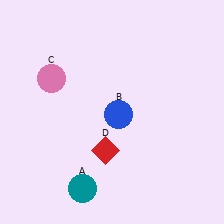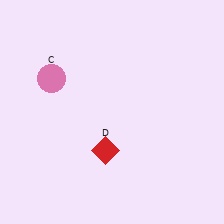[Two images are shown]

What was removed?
The teal circle (A), the blue circle (B) were removed in Image 2.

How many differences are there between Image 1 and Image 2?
There are 2 differences between the two images.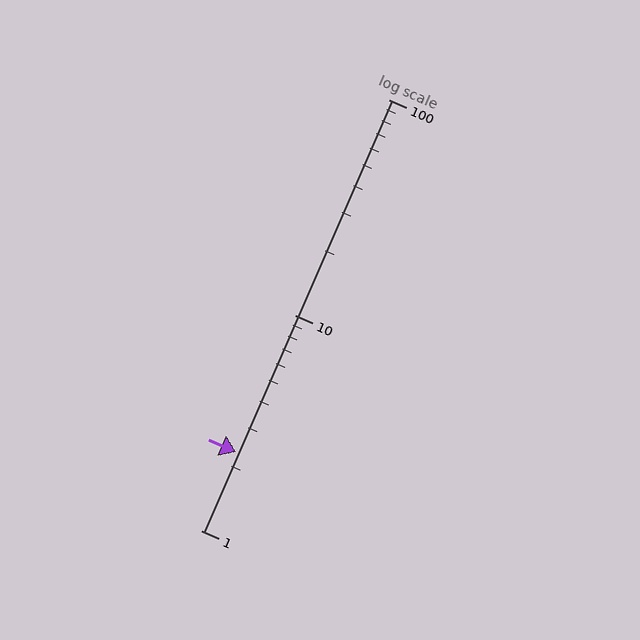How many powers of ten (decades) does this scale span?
The scale spans 2 decades, from 1 to 100.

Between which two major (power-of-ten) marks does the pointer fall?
The pointer is between 1 and 10.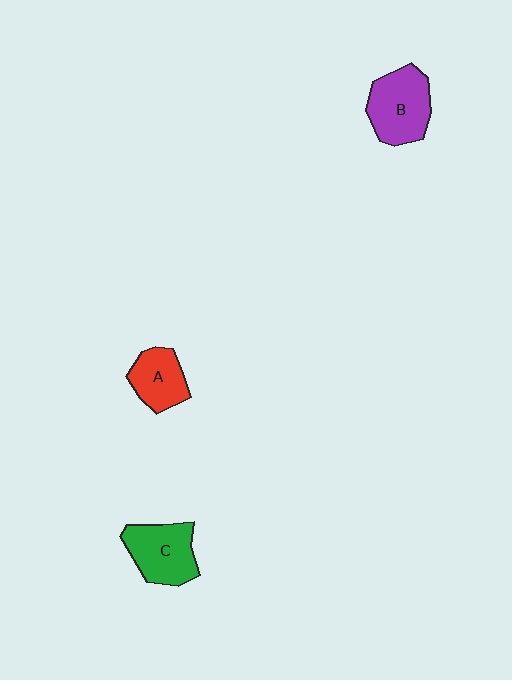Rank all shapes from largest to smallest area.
From largest to smallest: B (purple), C (green), A (red).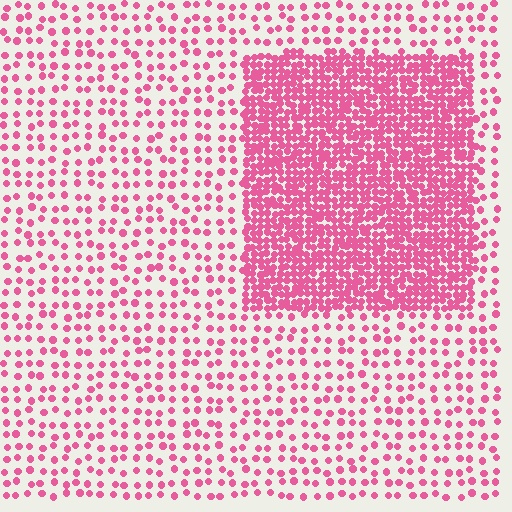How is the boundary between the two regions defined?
The boundary is defined by a change in element density (approximately 3.1x ratio). All elements are the same color, size, and shape.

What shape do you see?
I see a rectangle.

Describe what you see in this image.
The image contains small pink elements arranged at two different densities. A rectangle-shaped region is visible where the elements are more densely packed than the surrounding area.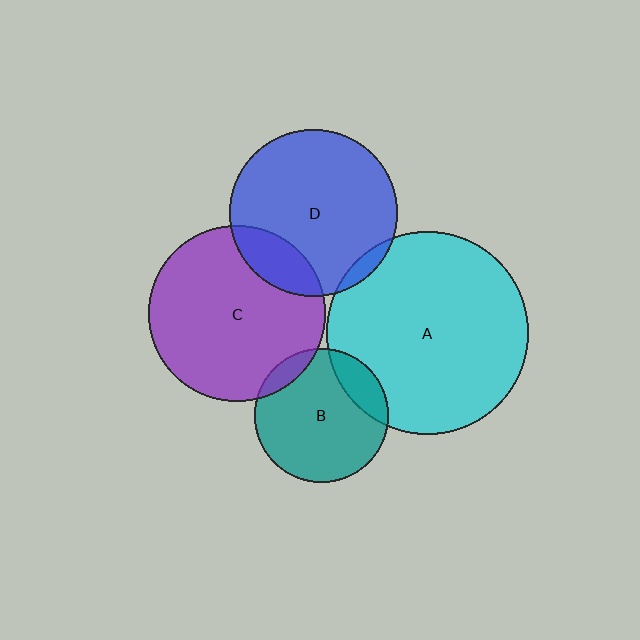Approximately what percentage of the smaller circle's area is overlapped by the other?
Approximately 5%.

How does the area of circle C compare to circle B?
Approximately 1.7 times.